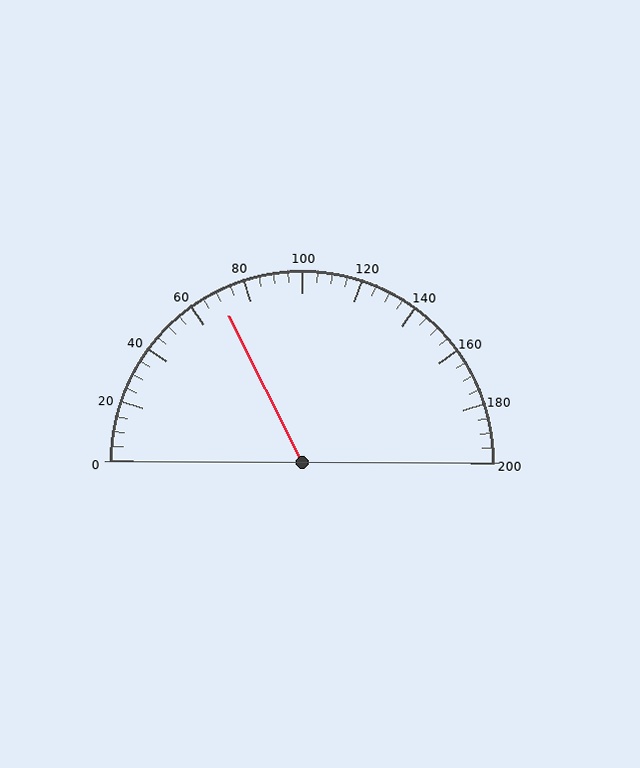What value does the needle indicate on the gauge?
The needle indicates approximately 70.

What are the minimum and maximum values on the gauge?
The gauge ranges from 0 to 200.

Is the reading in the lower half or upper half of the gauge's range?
The reading is in the lower half of the range (0 to 200).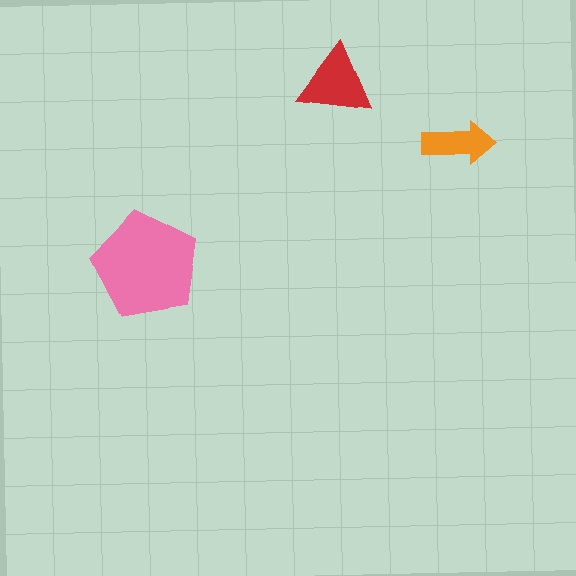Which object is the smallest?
The orange arrow.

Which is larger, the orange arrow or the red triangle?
The red triangle.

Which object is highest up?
The red triangle is topmost.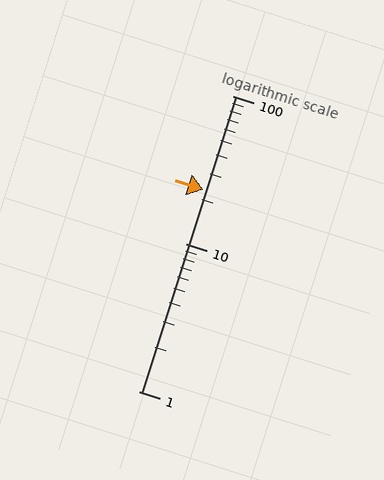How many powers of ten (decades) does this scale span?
The scale spans 2 decades, from 1 to 100.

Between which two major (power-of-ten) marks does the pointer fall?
The pointer is between 10 and 100.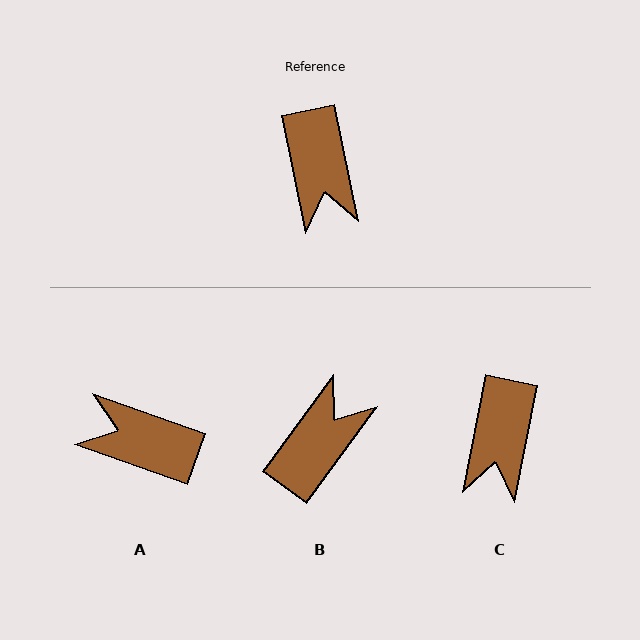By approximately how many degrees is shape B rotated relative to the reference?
Approximately 132 degrees counter-clockwise.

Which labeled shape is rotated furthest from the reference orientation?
B, about 132 degrees away.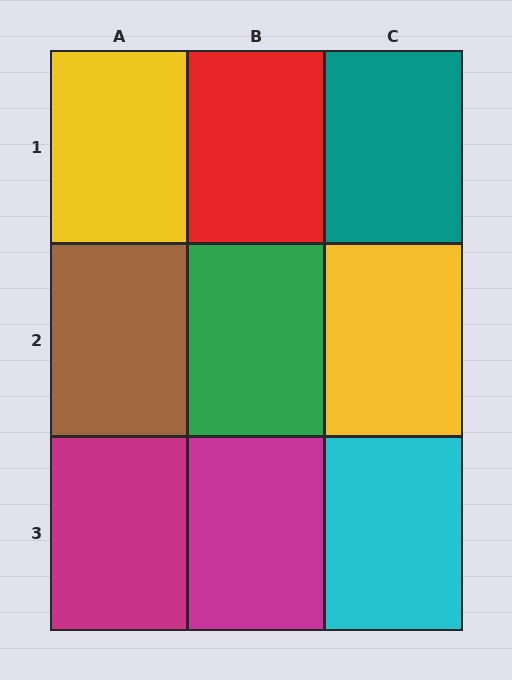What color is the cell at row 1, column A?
Yellow.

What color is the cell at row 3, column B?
Magenta.